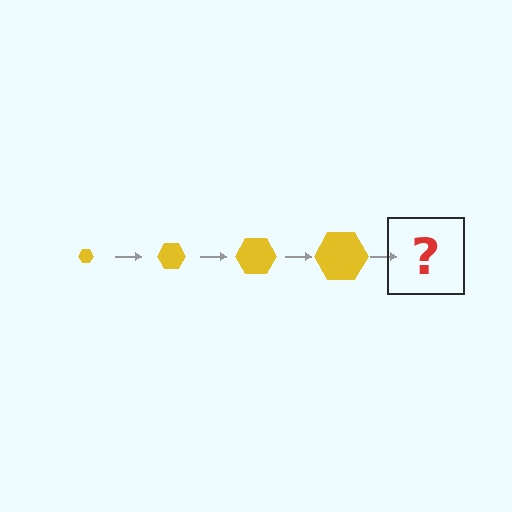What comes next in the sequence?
The next element should be a yellow hexagon, larger than the previous one.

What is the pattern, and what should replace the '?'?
The pattern is that the hexagon gets progressively larger each step. The '?' should be a yellow hexagon, larger than the previous one.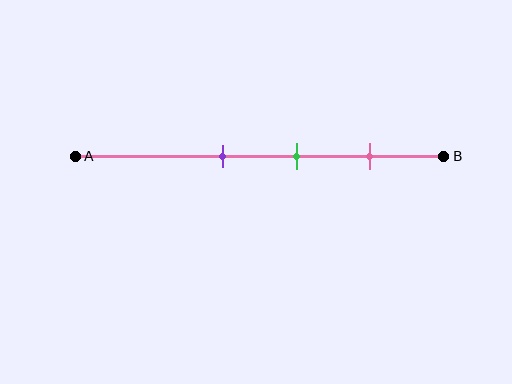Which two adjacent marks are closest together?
The purple and green marks are the closest adjacent pair.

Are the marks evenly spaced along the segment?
Yes, the marks are approximately evenly spaced.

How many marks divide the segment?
There are 3 marks dividing the segment.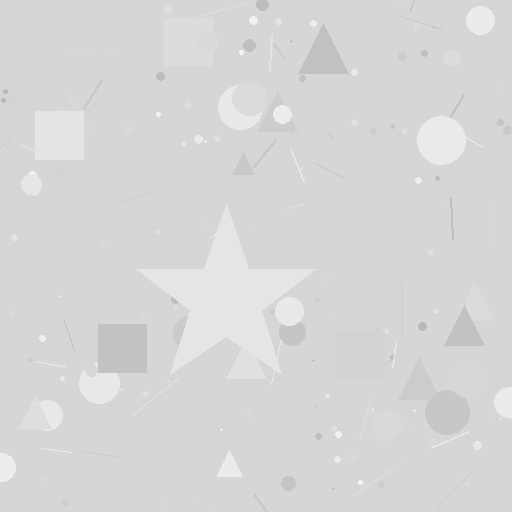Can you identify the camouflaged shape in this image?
The camouflaged shape is a star.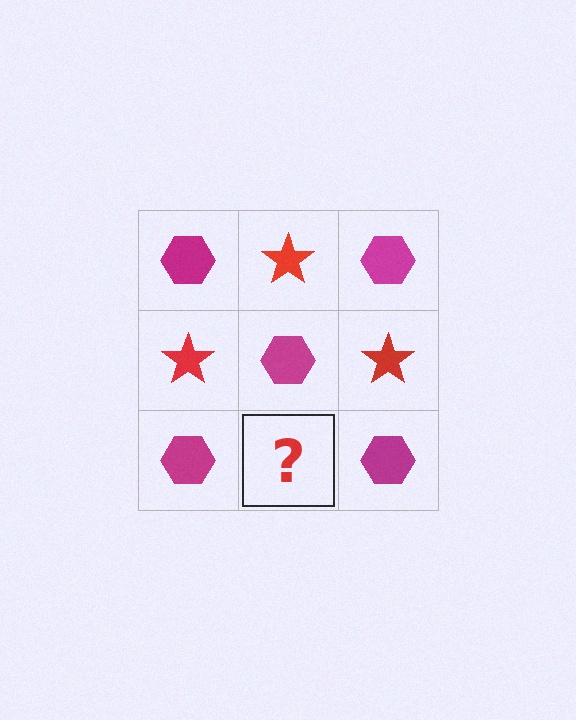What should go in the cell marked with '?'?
The missing cell should contain a red star.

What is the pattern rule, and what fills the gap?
The rule is that it alternates magenta hexagon and red star in a checkerboard pattern. The gap should be filled with a red star.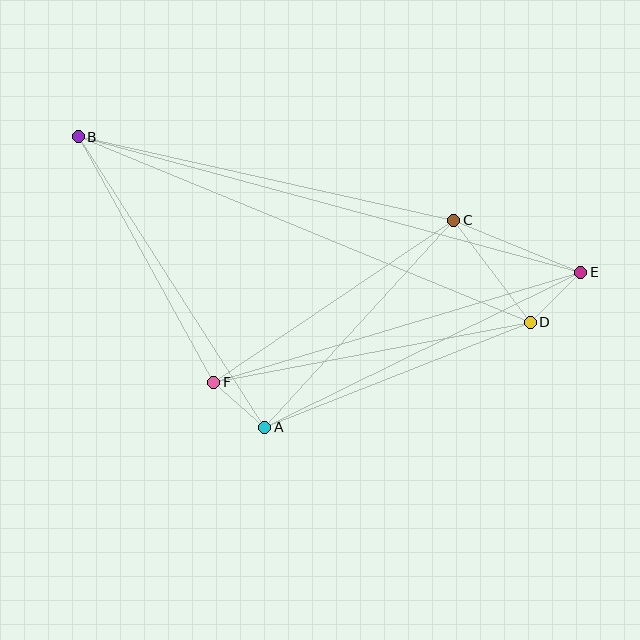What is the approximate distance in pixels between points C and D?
The distance between C and D is approximately 128 pixels.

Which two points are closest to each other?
Points A and F are closest to each other.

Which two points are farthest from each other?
Points B and E are farthest from each other.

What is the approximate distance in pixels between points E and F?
The distance between E and F is approximately 383 pixels.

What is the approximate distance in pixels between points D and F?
The distance between D and F is approximately 322 pixels.